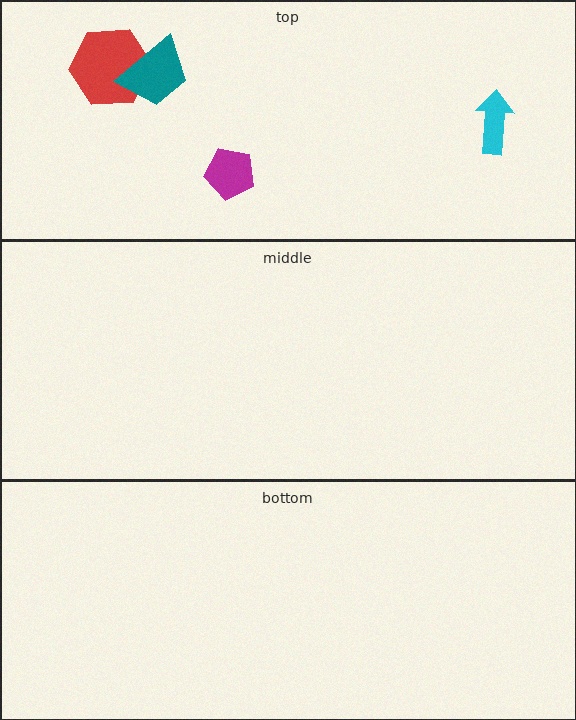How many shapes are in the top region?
4.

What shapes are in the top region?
The cyan arrow, the red hexagon, the teal trapezoid, the magenta pentagon.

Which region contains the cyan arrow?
The top region.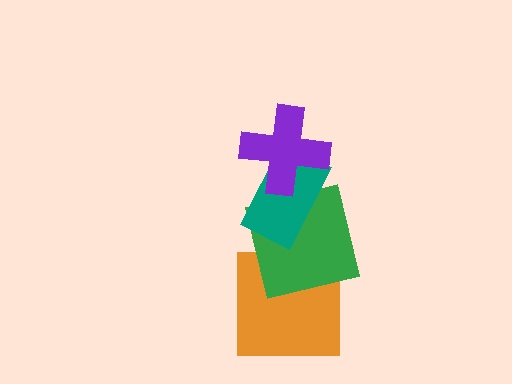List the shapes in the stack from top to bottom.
From top to bottom: the purple cross, the teal rectangle, the green square, the orange square.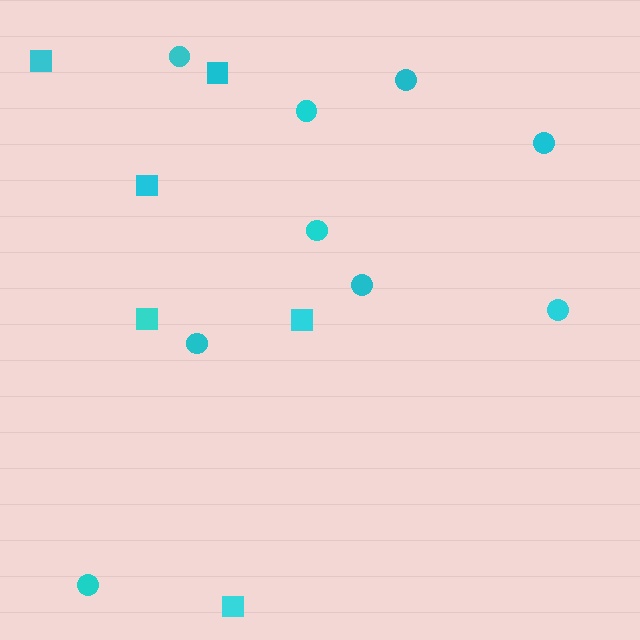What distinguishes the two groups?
There are 2 groups: one group of squares (6) and one group of circles (9).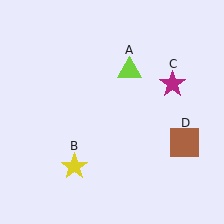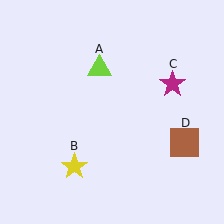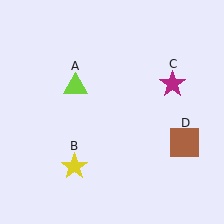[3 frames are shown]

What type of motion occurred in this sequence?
The lime triangle (object A) rotated counterclockwise around the center of the scene.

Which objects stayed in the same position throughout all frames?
Yellow star (object B) and magenta star (object C) and brown square (object D) remained stationary.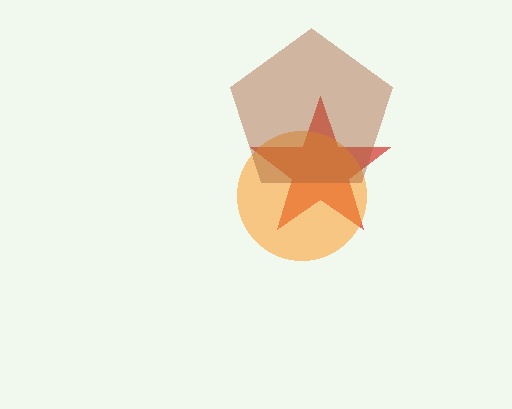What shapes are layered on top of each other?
The layered shapes are: a red star, an orange circle, a brown pentagon.